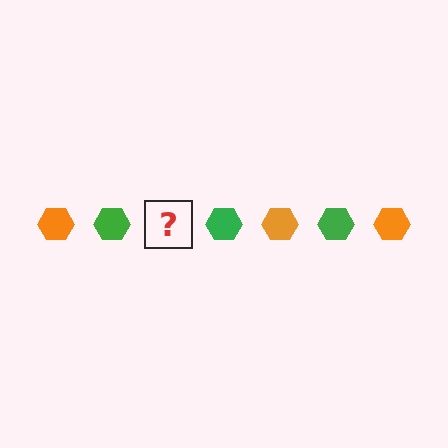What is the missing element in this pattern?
The missing element is an orange hexagon.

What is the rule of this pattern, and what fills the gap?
The rule is that the pattern cycles through orange, green hexagons. The gap should be filled with an orange hexagon.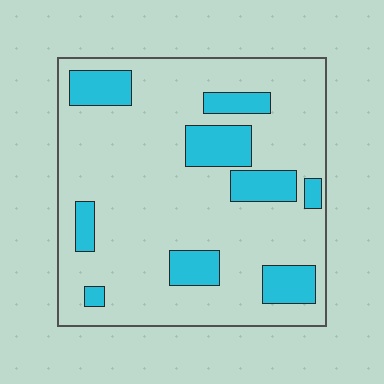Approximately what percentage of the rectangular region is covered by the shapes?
Approximately 20%.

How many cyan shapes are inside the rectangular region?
9.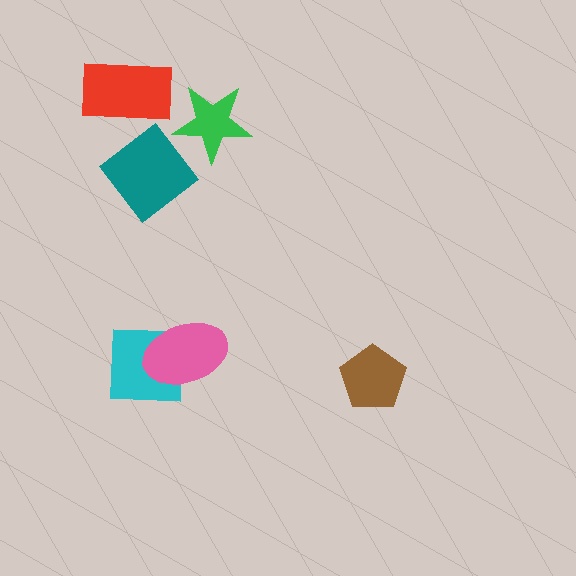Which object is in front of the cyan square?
The pink ellipse is in front of the cyan square.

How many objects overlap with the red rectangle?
0 objects overlap with the red rectangle.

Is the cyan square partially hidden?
Yes, it is partially covered by another shape.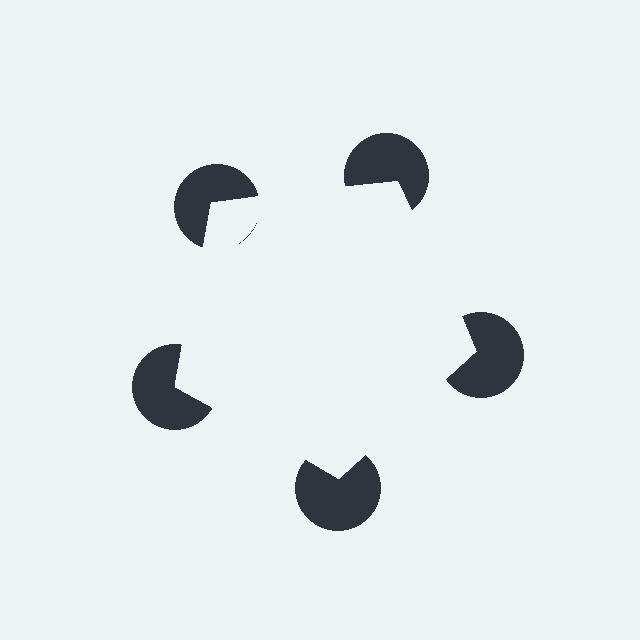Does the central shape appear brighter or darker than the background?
It typically appears slightly brighter than the background, even though no actual brightness change is drawn.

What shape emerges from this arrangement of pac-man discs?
An illusory pentagon — its edges are inferred from the aligned wedge cuts in the pac-man discs, not physically drawn.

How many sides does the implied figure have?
5 sides.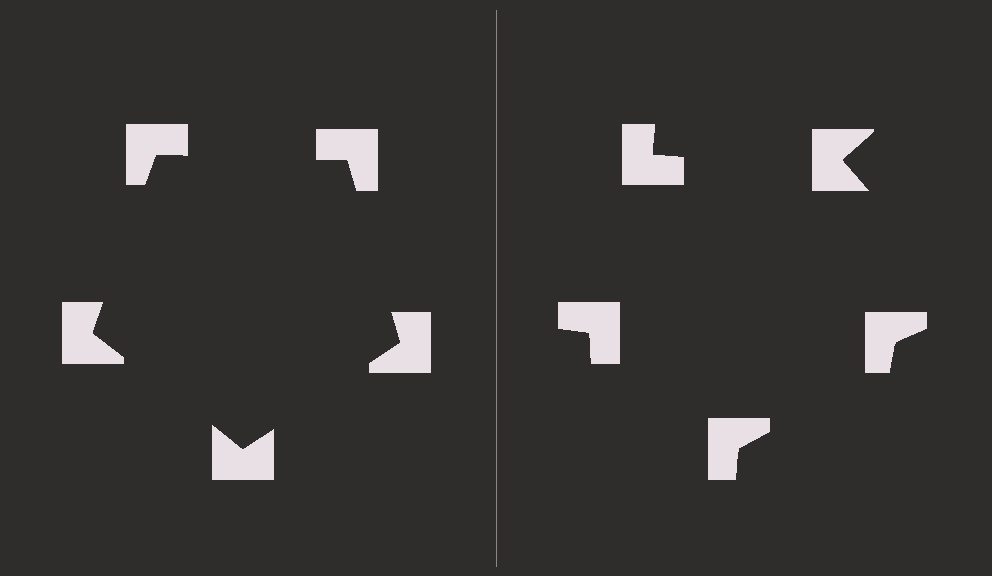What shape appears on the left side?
An illusory pentagon.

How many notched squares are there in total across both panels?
10 — 5 on each side.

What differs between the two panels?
The notched squares are positioned identically on both sides; only the wedge orientations differ. On the left they align to a pentagon; on the right they are misaligned.